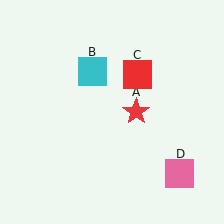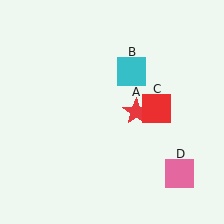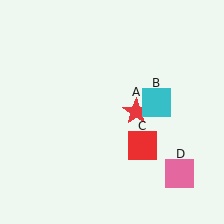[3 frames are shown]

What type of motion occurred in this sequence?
The cyan square (object B), red square (object C) rotated clockwise around the center of the scene.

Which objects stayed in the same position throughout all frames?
Red star (object A) and pink square (object D) remained stationary.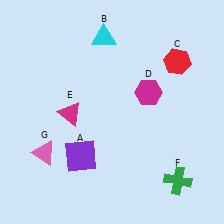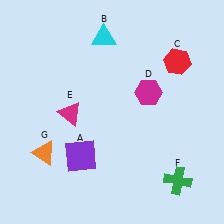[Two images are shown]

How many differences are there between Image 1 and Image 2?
There is 1 difference between the two images.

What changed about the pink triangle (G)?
In Image 1, G is pink. In Image 2, it changed to orange.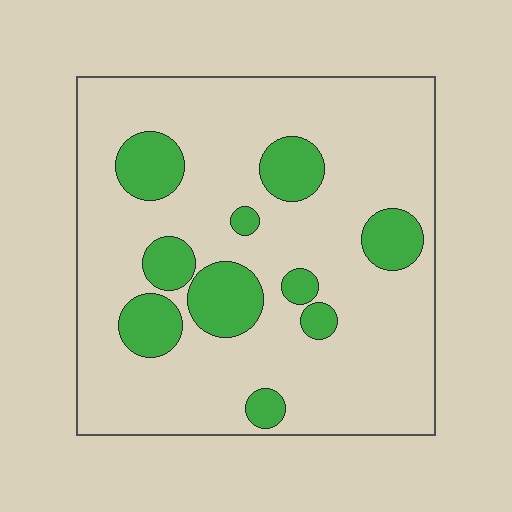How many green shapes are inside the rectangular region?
10.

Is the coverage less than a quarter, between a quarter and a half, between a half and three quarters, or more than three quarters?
Less than a quarter.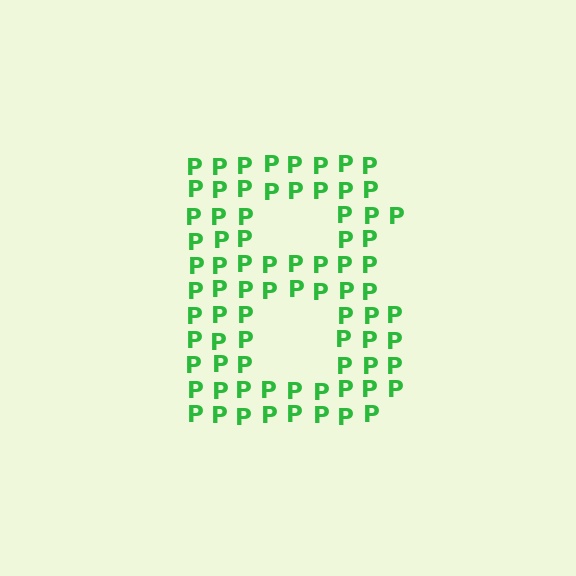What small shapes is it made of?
It is made of small letter P's.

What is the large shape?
The large shape is the letter B.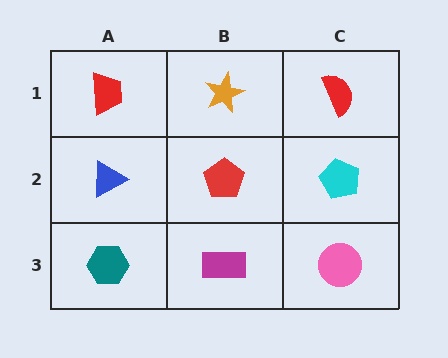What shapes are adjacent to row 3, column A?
A blue triangle (row 2, column A), a magenta rectangle (row 3, column B).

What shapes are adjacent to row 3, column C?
A cyan pentagon (row 2, column C), a magenta rectangle (row 3, column B).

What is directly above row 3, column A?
A blue triangle.